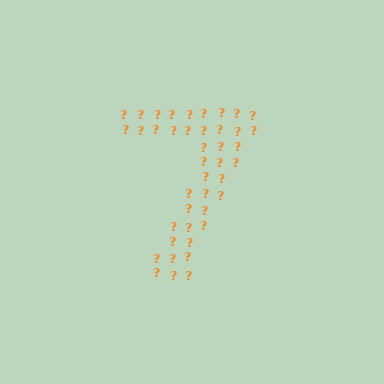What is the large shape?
The large shape is the digit 7.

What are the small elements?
The small elements are question marks.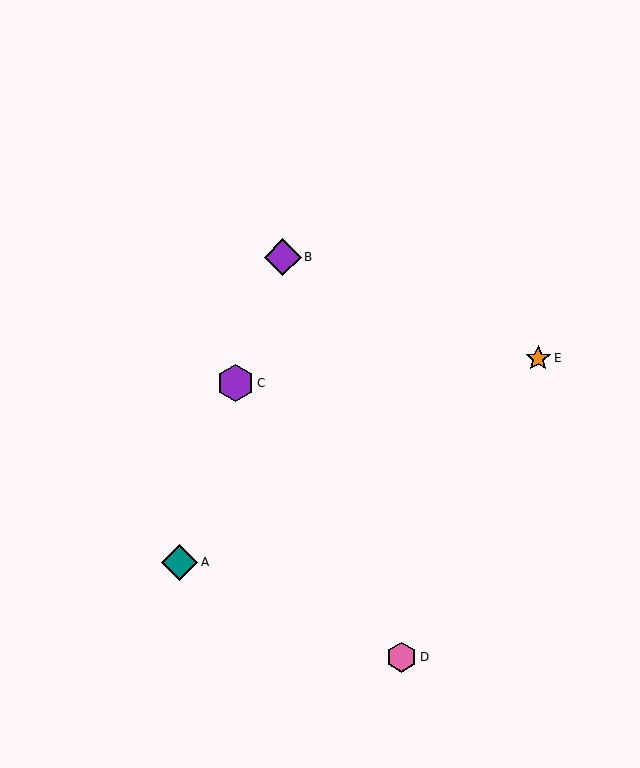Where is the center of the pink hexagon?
The center of the pink hexagon is at (402, 657).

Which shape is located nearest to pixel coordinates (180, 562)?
The teal diamond (labeled A) at (180, 562) is nearest to that location.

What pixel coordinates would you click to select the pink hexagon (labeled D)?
Click at (402, 657) to select the pink hexagon D.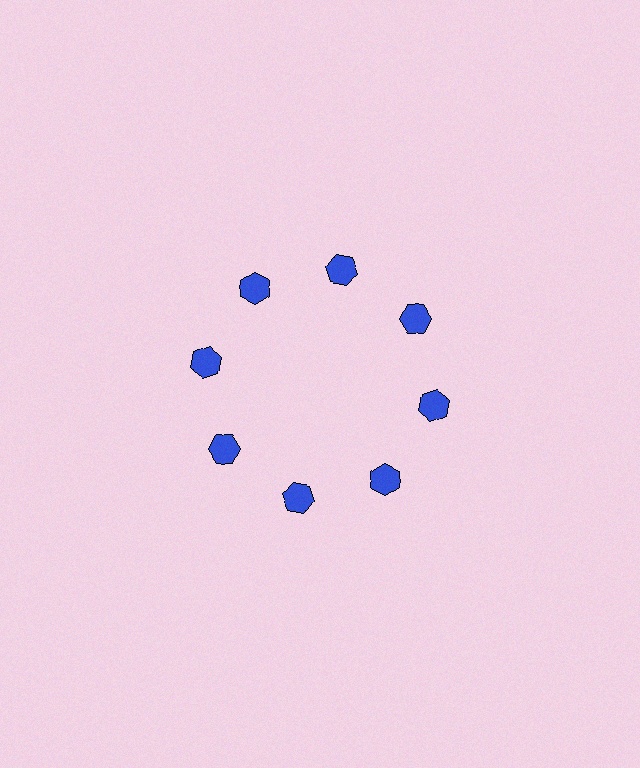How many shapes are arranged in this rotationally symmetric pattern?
There are 8 shapes, arranged in 8 groups of 1.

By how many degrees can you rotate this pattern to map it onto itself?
The pattern maps onto itself every 45 degrees of rotation.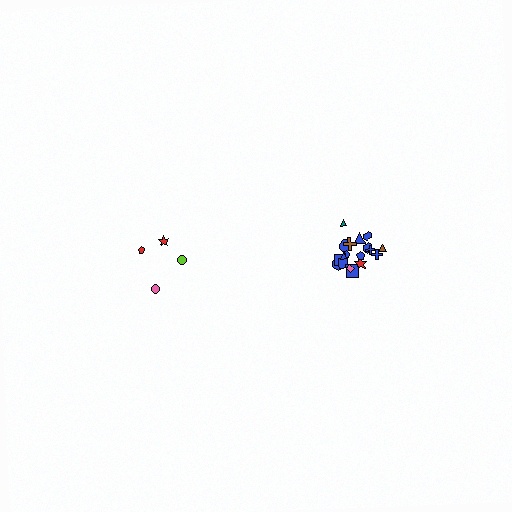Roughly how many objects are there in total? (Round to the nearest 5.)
Roughly 20 objects in total.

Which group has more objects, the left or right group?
The right group.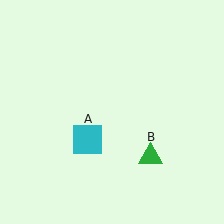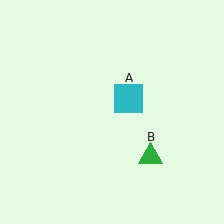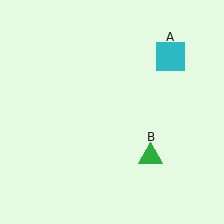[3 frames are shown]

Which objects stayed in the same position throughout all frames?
Green triangle (object B) remained stationary.